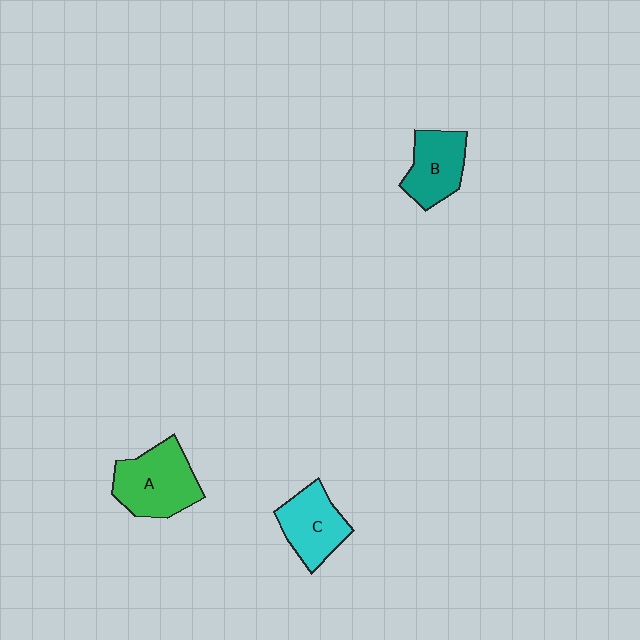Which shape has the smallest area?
Shape B (teal).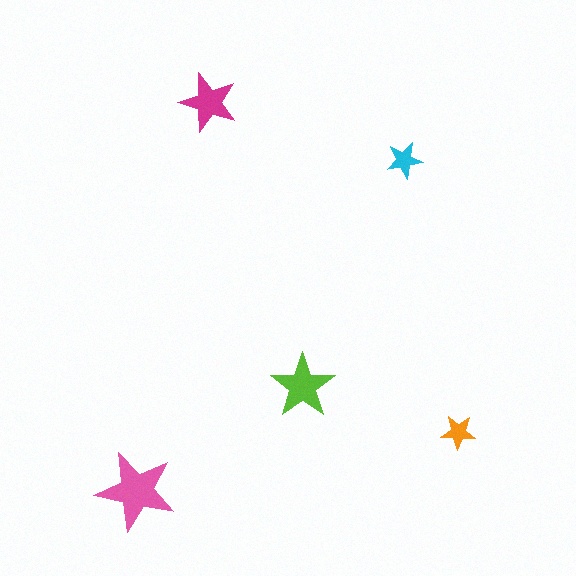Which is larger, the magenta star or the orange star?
The magenta one.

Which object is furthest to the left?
The pink star is leftmost.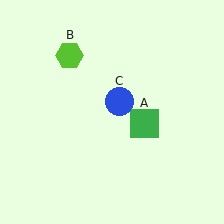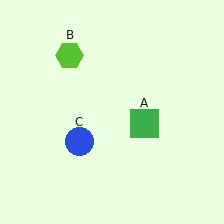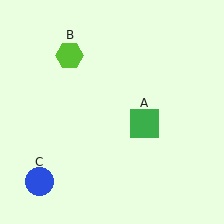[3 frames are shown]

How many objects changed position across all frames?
1 object changed position: blue circle (object C).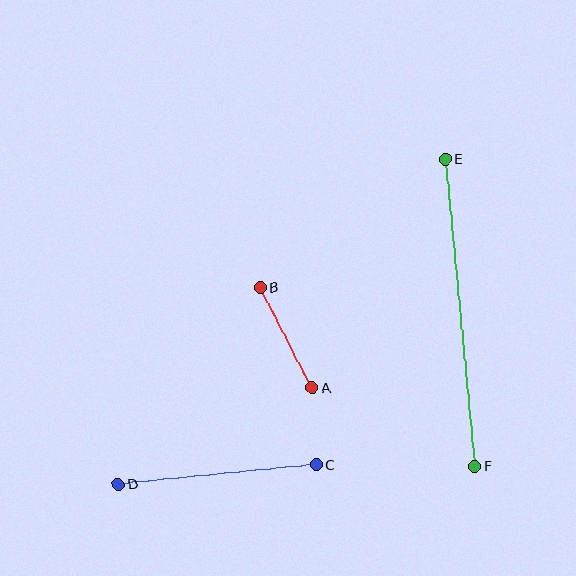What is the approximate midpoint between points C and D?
The midpoint is at approximately (217, 475) pixels.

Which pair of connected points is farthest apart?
Points E and F are farthest apart.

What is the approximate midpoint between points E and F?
The midpoint is at approximately (460, 313) pixels.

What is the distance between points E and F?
The distance is approximately 309 pixels.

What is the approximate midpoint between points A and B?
The midpoint is at approximately (286, 338) pixels.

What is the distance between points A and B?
The distance is approximately 113 pixels.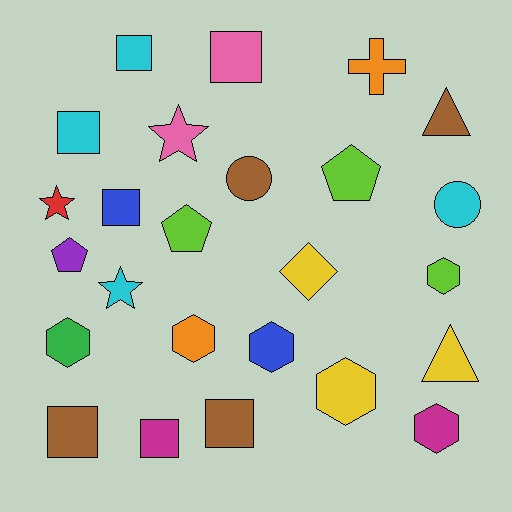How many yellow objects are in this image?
There are 3 yellow objects.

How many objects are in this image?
There are 25 objects.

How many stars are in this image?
There are 3 stars.